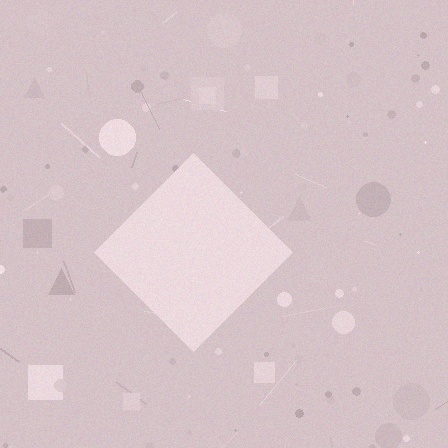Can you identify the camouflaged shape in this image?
The camouflaged shape is a diamond.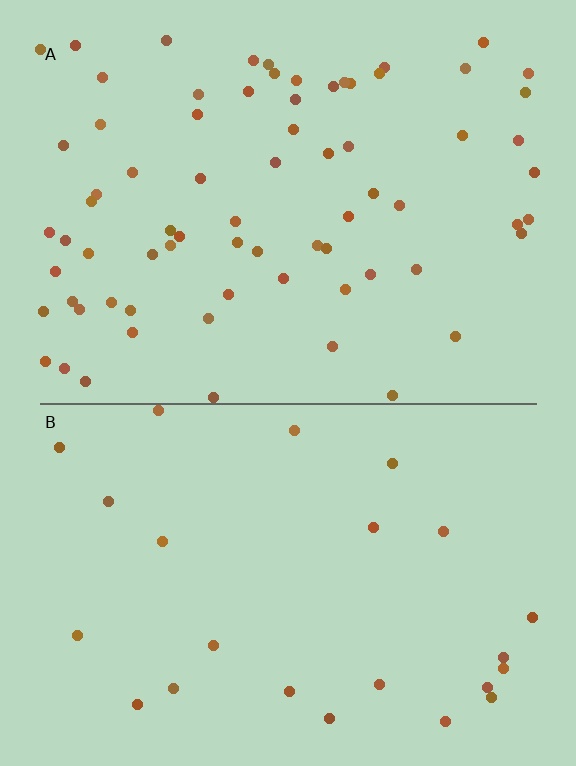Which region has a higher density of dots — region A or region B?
A (the top).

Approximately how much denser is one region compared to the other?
Approximately 3.0× — region A over region B.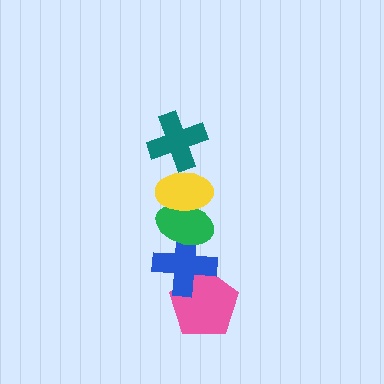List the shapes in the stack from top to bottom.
From top to bottom: the teal cross, the yellow ellipse, the green ellipse, the blue cross, the pink pentagon.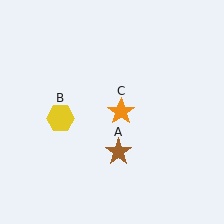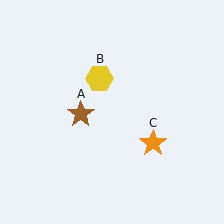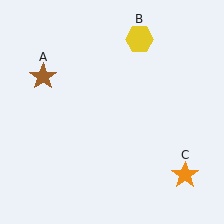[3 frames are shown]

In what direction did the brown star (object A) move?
The brown star (object A) moved up and to the left.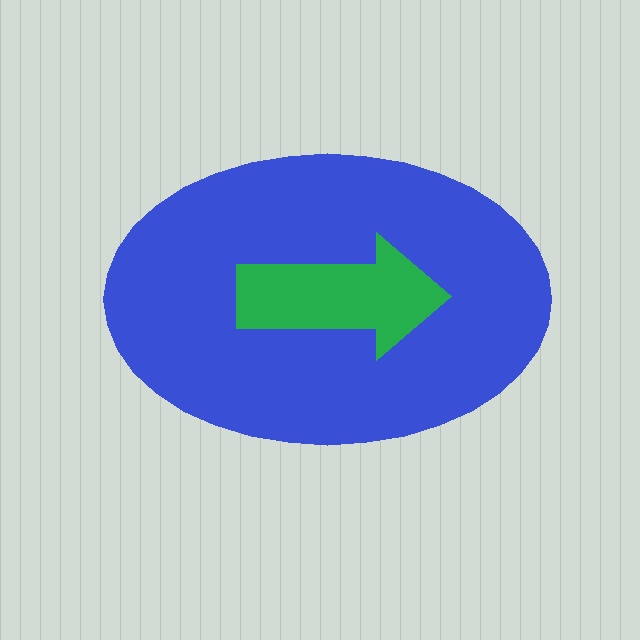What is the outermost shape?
The blue ellipse.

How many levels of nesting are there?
2.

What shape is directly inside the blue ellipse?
The green arrow.